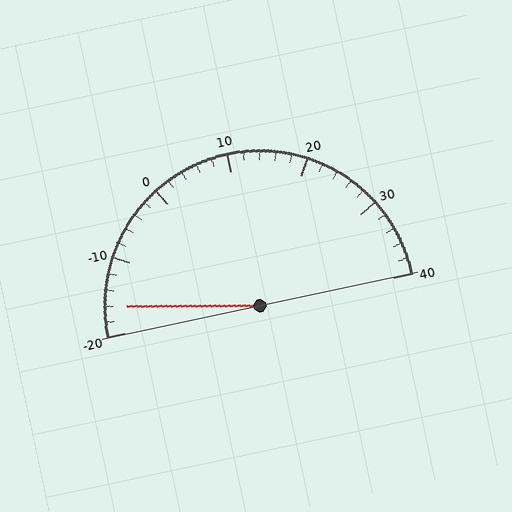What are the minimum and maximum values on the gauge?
The gauge ranges from -20 to 40.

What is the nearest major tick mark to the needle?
The nearest major tick mark is -20.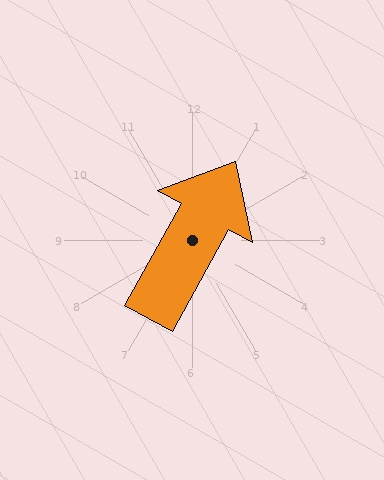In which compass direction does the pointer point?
Northeast.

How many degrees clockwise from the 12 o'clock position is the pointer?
Approximately 29 degrees.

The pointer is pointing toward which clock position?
Roughly 1 o'clock.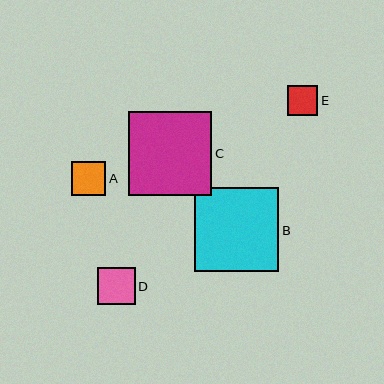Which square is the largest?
Square B is the largest with a size of approximately 84 pixels.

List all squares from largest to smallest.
From largest to smallest: B, C, D, A, E.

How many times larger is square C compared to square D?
Square C is approximately 2.2 times the size of square D.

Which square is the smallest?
Square E is the smallest with a size of approximately 30 pixels.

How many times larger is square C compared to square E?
Square C is approximately 2.8 times the size of square E.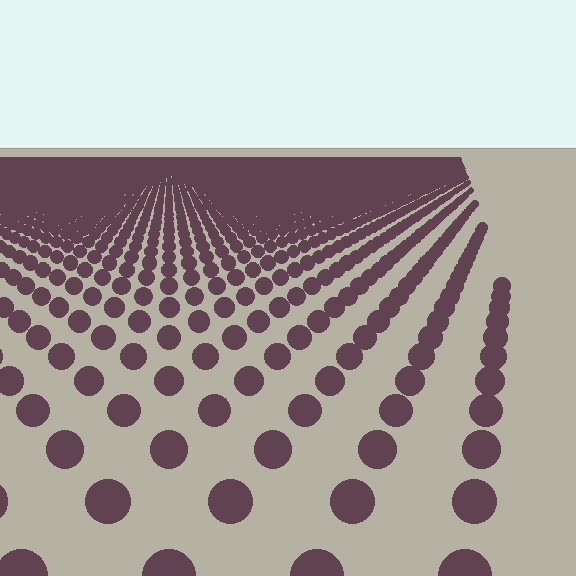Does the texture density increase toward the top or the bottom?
Density increases toward the top.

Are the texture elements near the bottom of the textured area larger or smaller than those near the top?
Larger. Near the bottom, elements are closer to the viewer and appear at a bigger on-screen size.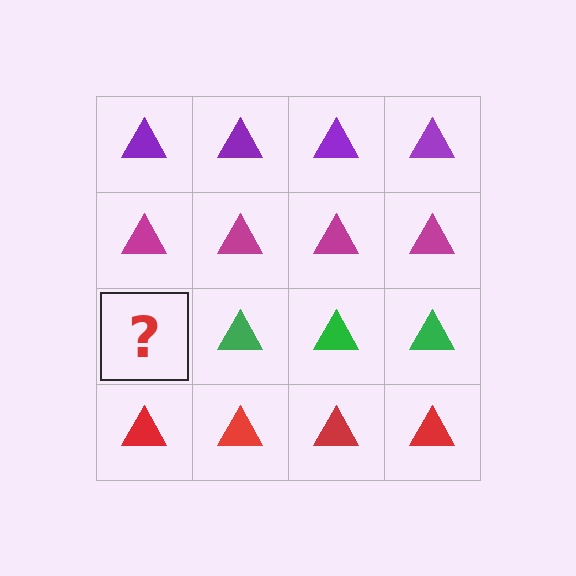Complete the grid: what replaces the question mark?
The question mark should be replaced with a green triangle.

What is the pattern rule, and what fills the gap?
The rule is that each row has a consistent color. The gap should be filled with a green triangle.